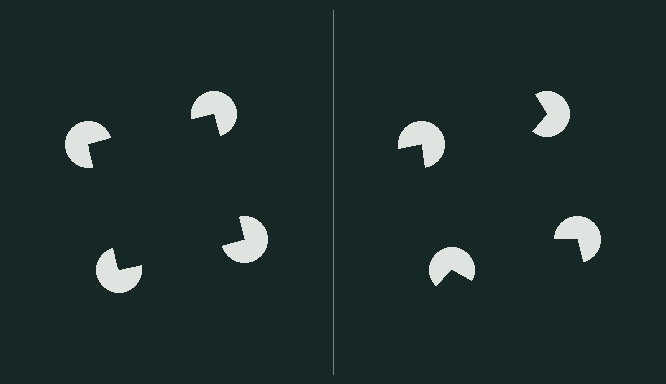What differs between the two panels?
The pac-man discs are positioned identically on both sides; only the wedge orientations differ. On the left they align to a square; on the right they are misaligned.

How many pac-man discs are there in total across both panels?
8 — 4 on each side.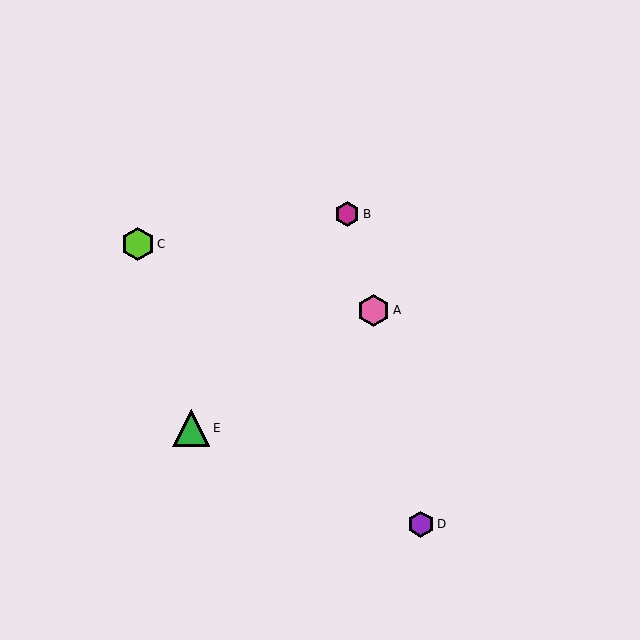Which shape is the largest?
The green triangle (labeled E) is the largest.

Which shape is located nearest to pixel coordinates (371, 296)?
The pink hexagon (labeled A) at (374, 310) is nearest to that location.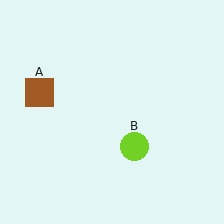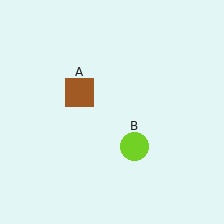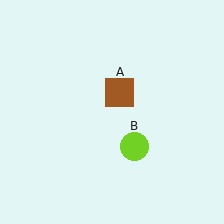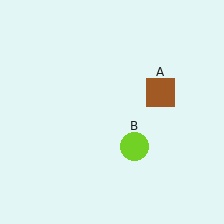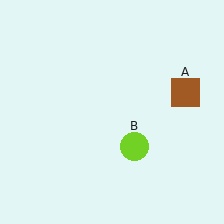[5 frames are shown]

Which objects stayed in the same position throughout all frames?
Lime circle (object B) remained stationary.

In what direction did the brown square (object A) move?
The brown square (object A) moved right.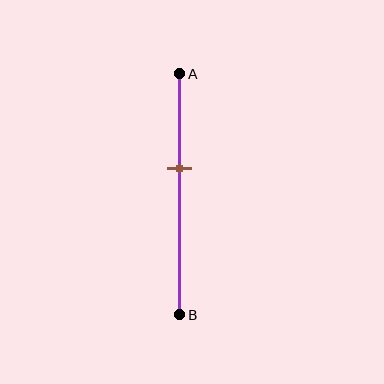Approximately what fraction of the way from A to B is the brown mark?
The brown mark is approximately 40% of the way from A to B.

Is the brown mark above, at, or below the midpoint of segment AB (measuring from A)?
The brown mark is above the midpoint of segment AB.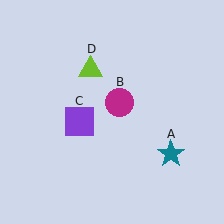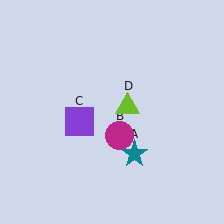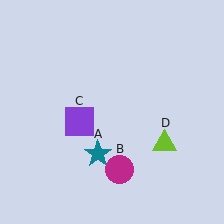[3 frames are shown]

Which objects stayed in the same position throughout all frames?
Purple square (object C) remained stationary.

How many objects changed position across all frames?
3 objects changed position: teal star (object A), magenta circle (object B), lime triangle (object D).